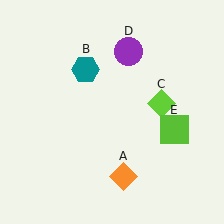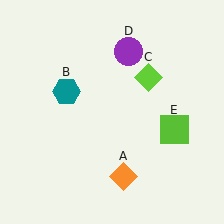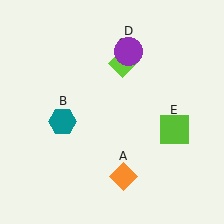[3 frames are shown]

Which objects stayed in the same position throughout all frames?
Orange diamond (object A) and purple circle (object D) and lime square (object E) remained stationary.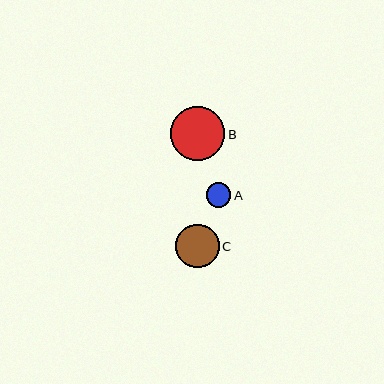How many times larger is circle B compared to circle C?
Circle B is approximately 1.2 times the size of circle C.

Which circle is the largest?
Circle B is the largest with a size of approximately 55 pixels.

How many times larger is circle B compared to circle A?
Circle B is approximately 2.2 times the size of circle A.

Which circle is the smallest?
Circle A is the smallest with a size of approximately 25 pixels.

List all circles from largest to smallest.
From largest to smallest: B, C, A.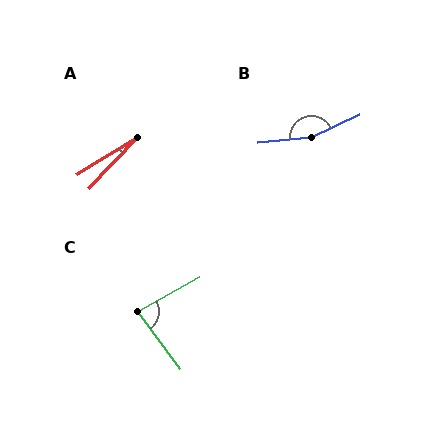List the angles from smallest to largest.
A (15°), C (83°), B (161°).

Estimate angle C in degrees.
Approximately 83 degrees.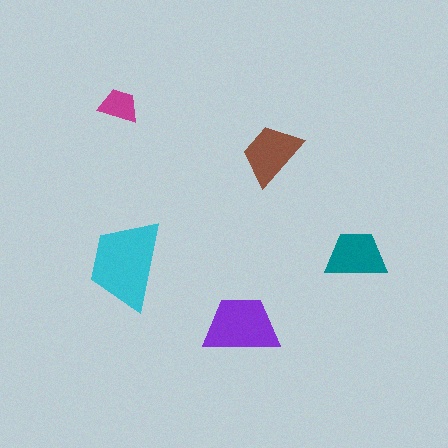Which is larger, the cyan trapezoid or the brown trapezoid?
The cyan one.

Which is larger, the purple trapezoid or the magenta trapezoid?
The purple one.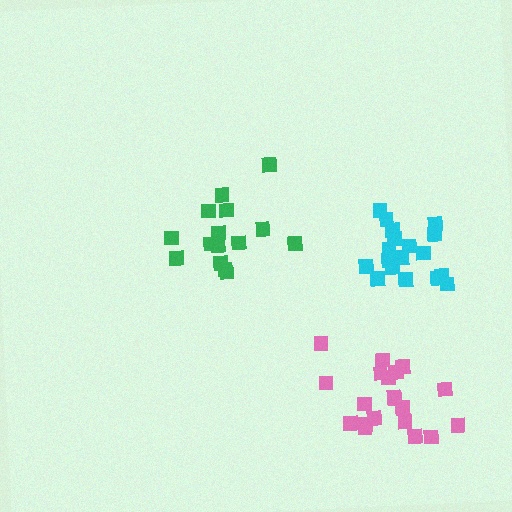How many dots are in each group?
Group 1: 20 dots, Group 2: 15 dots, Group 3: 19 dots (54 total).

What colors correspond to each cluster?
The clusters are colored: pink, green, cyan.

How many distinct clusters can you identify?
There are 3 distinct clusters.